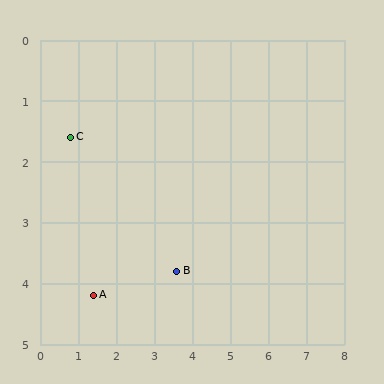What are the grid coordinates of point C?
Point C is at approximately (0.8, 1.6).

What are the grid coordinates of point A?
Point A is at approximately (1.4, 4.2).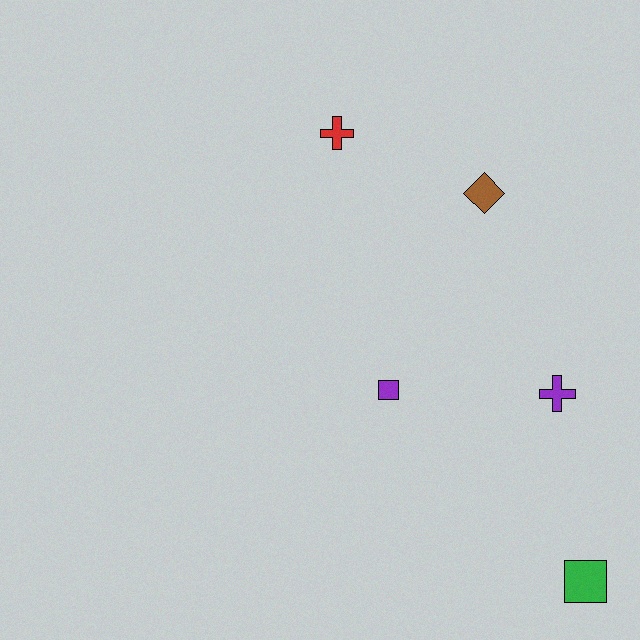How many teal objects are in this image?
There are no teal objects.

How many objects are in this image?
There are 5 objects.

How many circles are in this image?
There are no circles.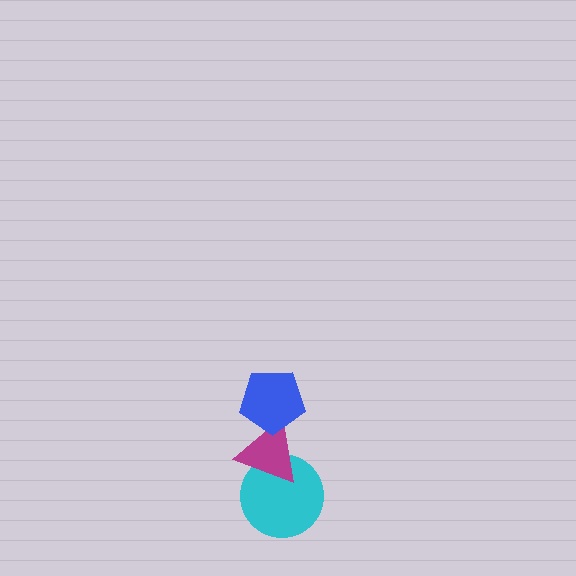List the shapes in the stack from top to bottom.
From top to bottom: the blue pentagon, the magenta triangle, the cyan circle.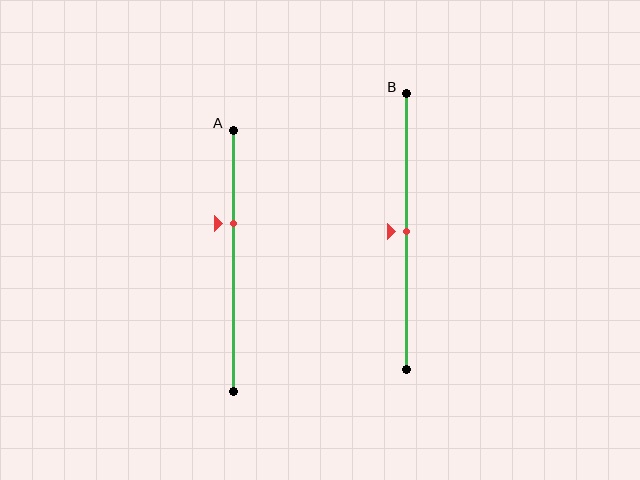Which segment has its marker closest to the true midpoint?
Segment B has its marker closest to the true midpoint.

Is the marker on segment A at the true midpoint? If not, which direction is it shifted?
No, the marker on segment A is shifted upward by about 14% of the segment length.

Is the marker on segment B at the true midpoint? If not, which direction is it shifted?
Yes, the marker on segment B is at the true midpoint.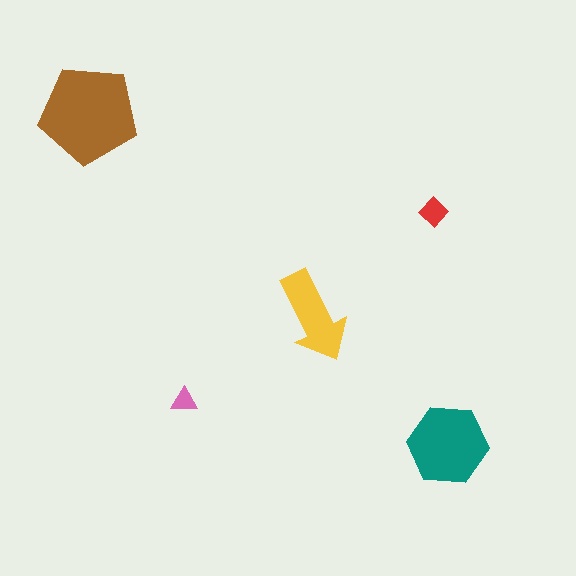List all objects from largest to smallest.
The brown pentagon, the teal hexagon, the yellow arrow, the red diamond, the pink triangle.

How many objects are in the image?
There are 5 objects in the image.